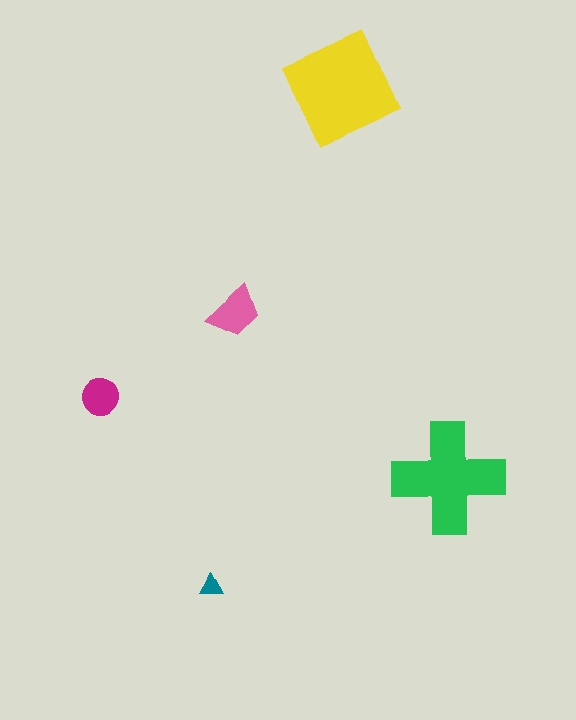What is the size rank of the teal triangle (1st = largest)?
5th.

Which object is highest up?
The yellow square is topmost.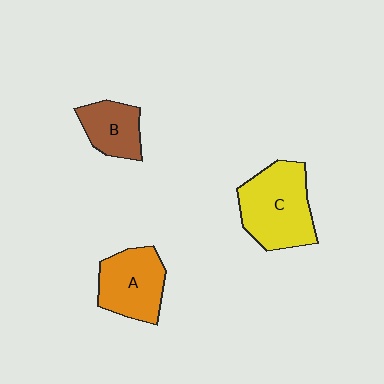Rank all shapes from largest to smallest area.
From largest to smallest: C (yellow), A (orange), B (brown).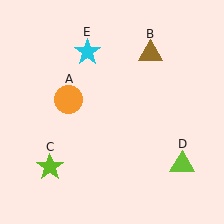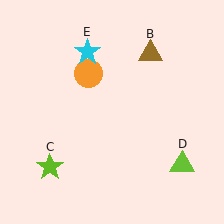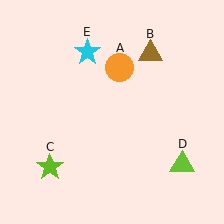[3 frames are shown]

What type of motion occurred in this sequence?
The orange circle (object A) rotated clockwise around the center of the scene.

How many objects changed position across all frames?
1 object changed position: orange circle (object A).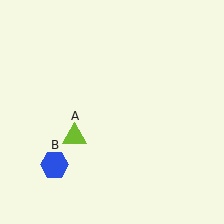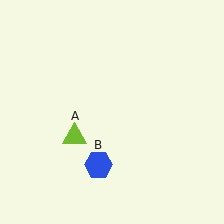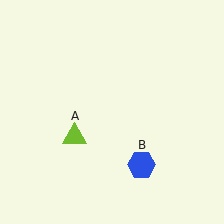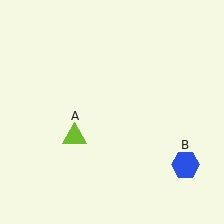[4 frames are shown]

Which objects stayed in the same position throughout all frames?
Lime triangle (object A) remained stationary.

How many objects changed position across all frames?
1 object changed position: blue hexagon (object B).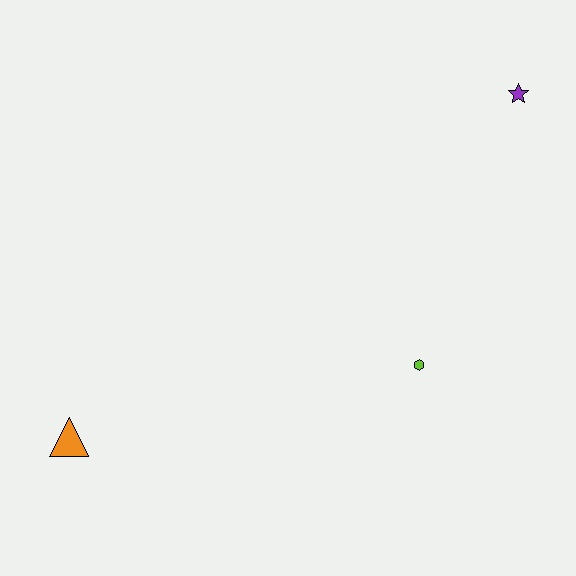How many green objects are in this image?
There are no green objects.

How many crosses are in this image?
There are no crosses.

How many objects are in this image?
There are 3 objects.